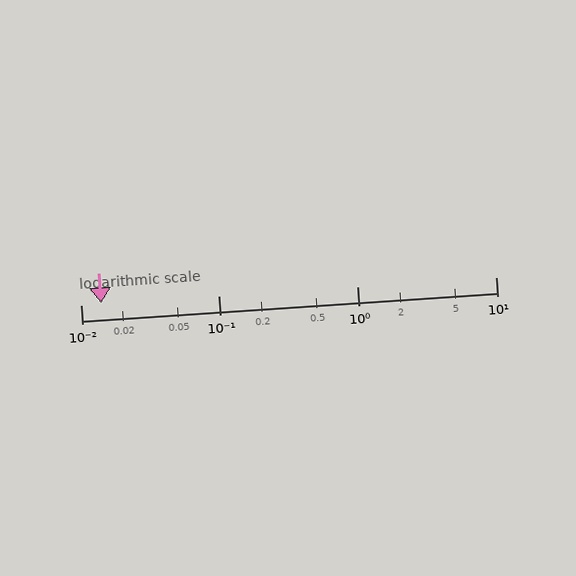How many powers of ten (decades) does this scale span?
The scale spans 3 decades, from 0.01 to 10.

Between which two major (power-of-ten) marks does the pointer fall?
The pointer is between 0.01 and 0.1.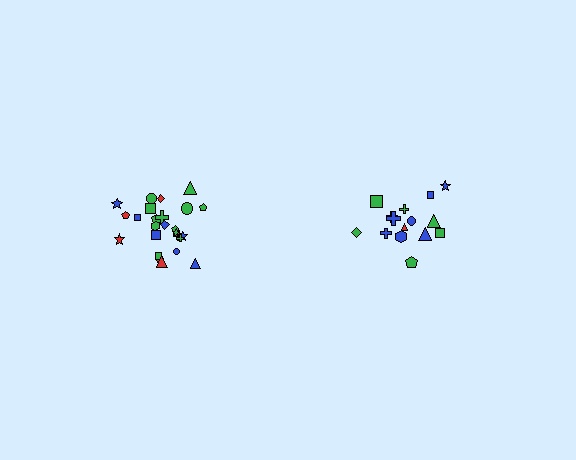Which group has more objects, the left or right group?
The left group.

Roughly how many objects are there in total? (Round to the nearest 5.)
Roughly 40 objects in total.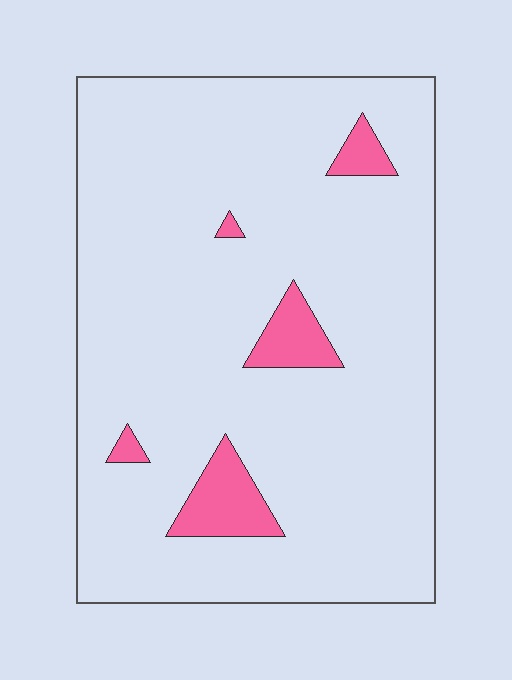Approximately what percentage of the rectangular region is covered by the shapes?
Approximately 10%.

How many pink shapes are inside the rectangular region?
5.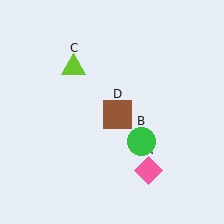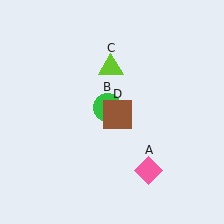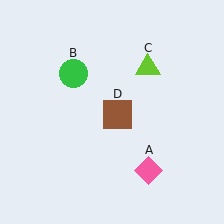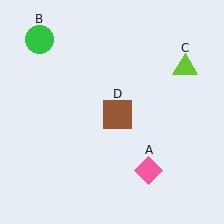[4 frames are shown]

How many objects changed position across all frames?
2 objects changed position: green circle (object B), lime triangle (object C).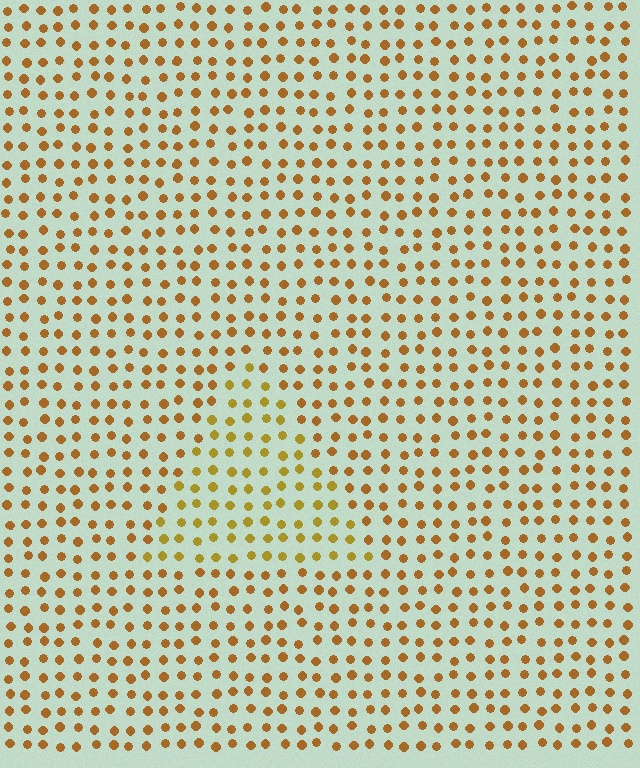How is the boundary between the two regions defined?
The boundary is defined purely by a slight shift in hue (about 21 degrees). Spacing, size, and orientation are identical on both sides.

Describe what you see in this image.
The image is filled with small brown elements in a uniform arrangement. A triangle-shaped region is visible where the elements are tinted to a slightly different hue, forming a subtle color boundary.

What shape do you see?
I see a triangle.